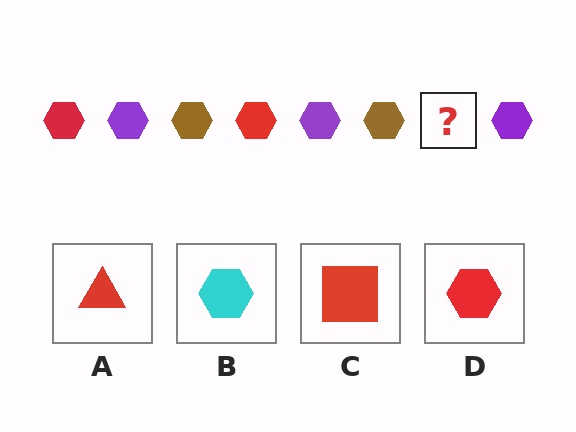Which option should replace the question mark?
Option D.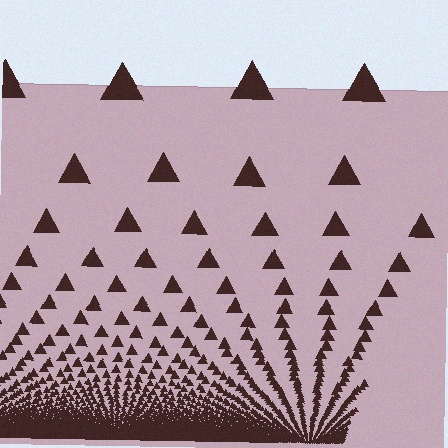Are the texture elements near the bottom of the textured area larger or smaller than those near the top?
Smaller. The gradient is inverted — elements near the bottom are smaller and denser.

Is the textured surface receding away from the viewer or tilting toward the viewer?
The surface appears to tilt toward the viewer. Texture elements get larger and sparser toward the top.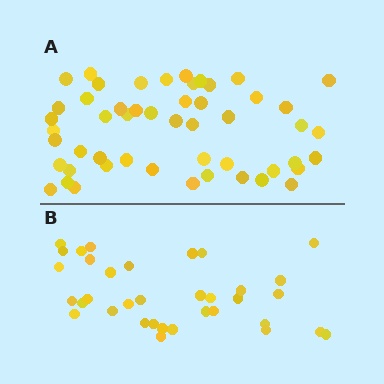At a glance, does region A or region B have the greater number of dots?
Region A (the top region) has more dots.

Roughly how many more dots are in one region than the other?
Region A has approximately 15 more dots than region B.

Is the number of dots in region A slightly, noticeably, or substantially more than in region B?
Region A has substantially more. The ratio is roughly 1.5 to 1.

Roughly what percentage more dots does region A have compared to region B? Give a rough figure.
About 45% more.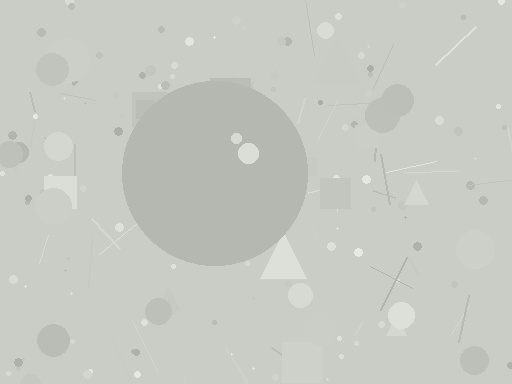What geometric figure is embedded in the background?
A circle is embedded in the background.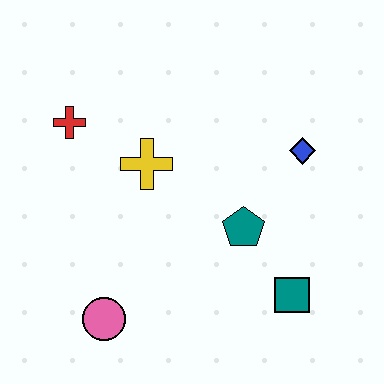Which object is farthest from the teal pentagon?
The red cross is farthest from the teal pentagon.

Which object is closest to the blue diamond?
The teal pentagon is closest to the blue diamond.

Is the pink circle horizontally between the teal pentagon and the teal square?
No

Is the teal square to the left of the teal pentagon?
No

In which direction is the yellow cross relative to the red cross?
The yellow cross is to the right of the red cross.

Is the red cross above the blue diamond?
Yes